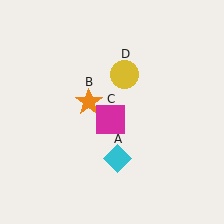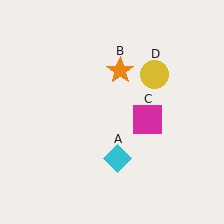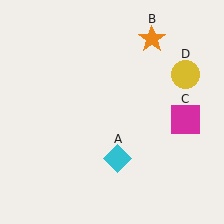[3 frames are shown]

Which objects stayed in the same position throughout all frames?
Cyan diamond (object A) remained stationary.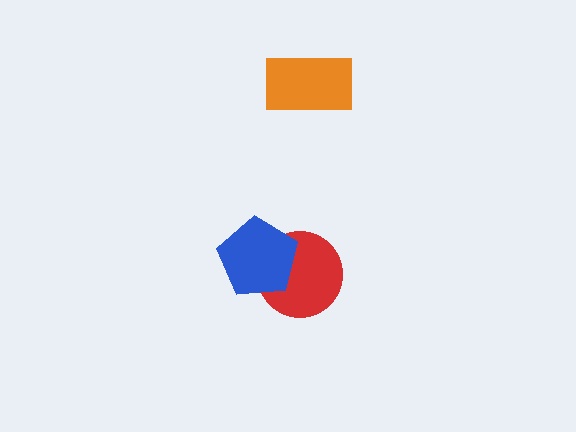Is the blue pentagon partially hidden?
No, no other shape covers it.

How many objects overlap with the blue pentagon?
1 object overlaps with the blue pentagon.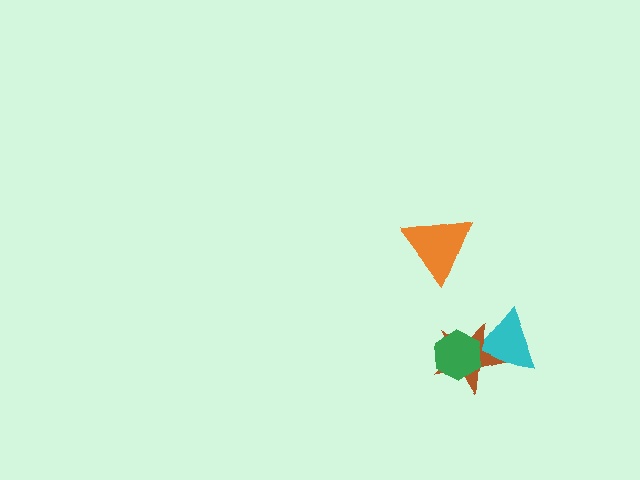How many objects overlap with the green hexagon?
2 objects overlap with the green hexagon.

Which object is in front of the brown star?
The green hexagon is in front of the brown star.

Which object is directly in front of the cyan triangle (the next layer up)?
The brown star is directly in front of the cyan triangle.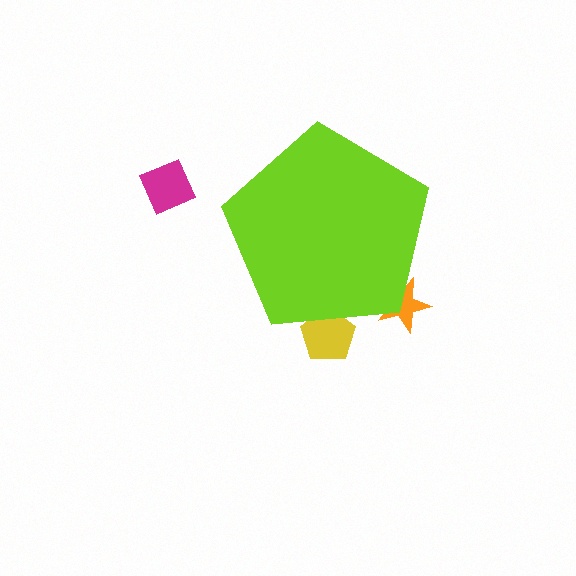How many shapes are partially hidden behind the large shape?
2 shapes are partially hidden.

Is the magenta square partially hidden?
No, the magenta square is fully visible.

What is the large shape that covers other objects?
A lime pentagon.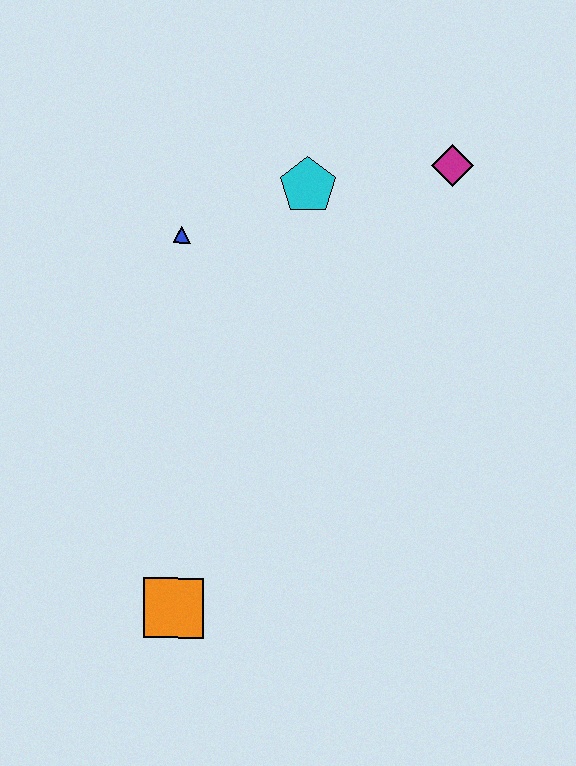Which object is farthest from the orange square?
The magenta diamond is farthest from the orange square.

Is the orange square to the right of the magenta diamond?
No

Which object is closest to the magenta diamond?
The cyan pentagon is closest to the magenta diamond.